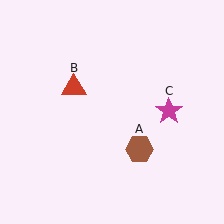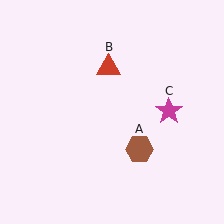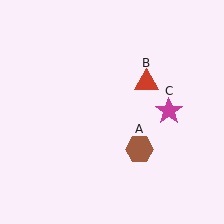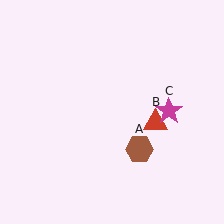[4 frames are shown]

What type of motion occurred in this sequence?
The red triangle (object B) rotated clockwise around the center of the scene.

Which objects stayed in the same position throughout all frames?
Brown hexagon (object A) and magenta star (object C) remained stationary.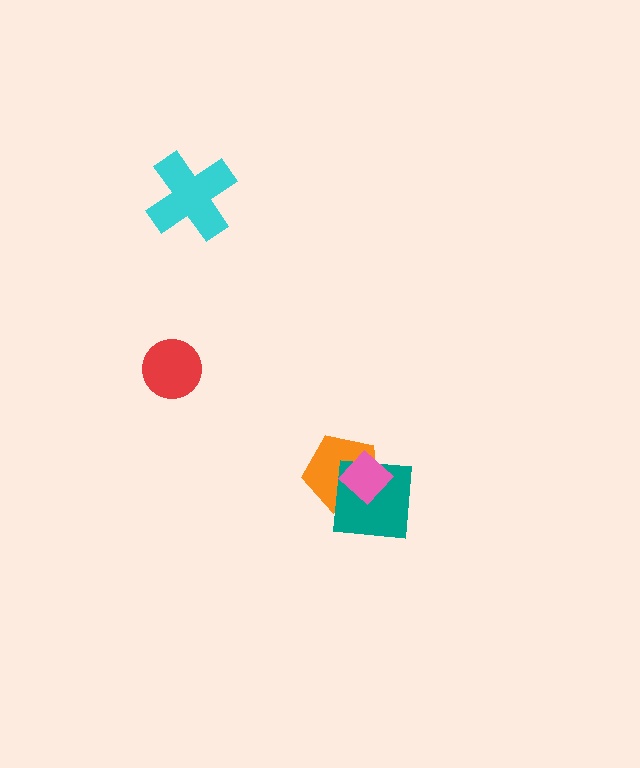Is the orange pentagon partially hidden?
Yes, it is partially covered by another shape.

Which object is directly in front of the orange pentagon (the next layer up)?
The teal square is directly in front of the orange pentagon.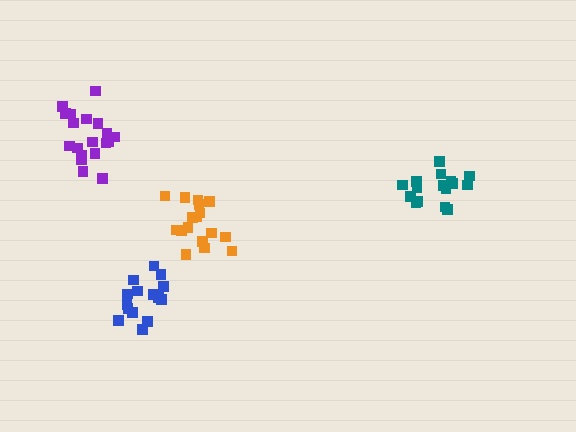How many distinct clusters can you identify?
There are 4 distinct clusters.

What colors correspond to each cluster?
The clusters are colored: orange, purple, blue, teal.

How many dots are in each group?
Group 1: 17 dots, Group 2: 20 dots, Group 3: 15 dots, Group 4: 16 dots (68 total).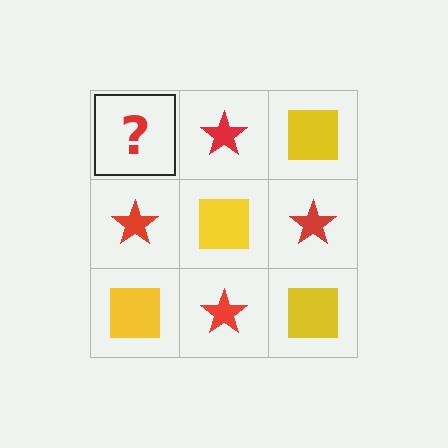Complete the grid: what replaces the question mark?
The question mark should be replaced with a yellow square.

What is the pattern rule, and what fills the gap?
The rule is that it alternates yellow square and red star in a checkerboard pattern. The gap should be filled with a yellow square.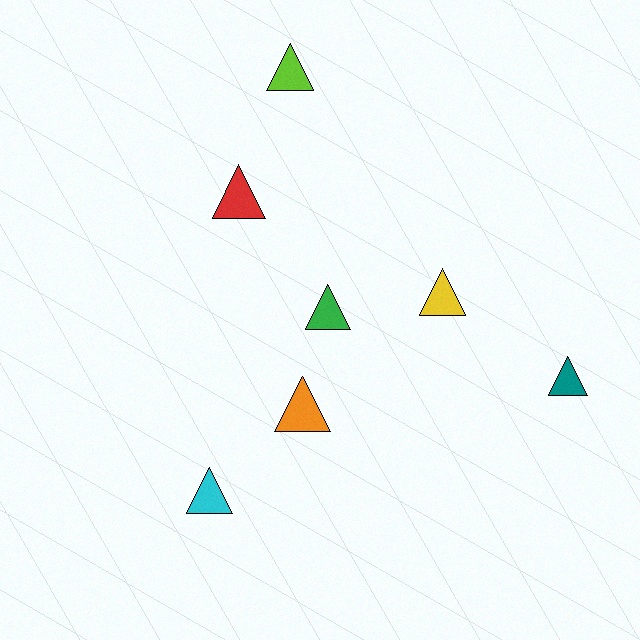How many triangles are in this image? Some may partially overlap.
There are 7 triangles.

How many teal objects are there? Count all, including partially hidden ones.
There is 1 teal object.